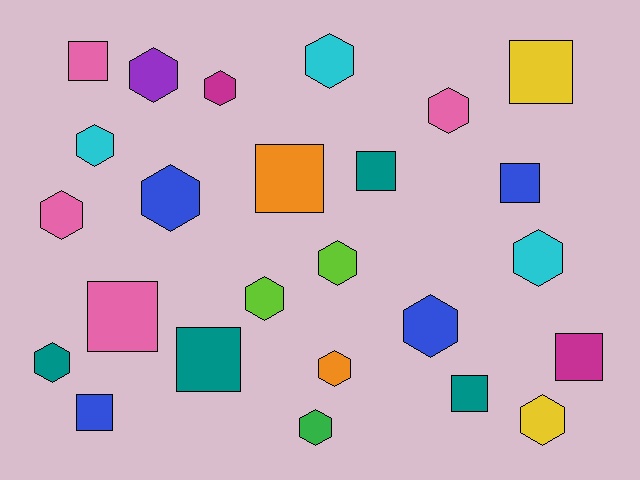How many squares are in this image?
There are 10 squares.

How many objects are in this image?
There are 25 objects.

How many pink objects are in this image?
There are 4 pink objects.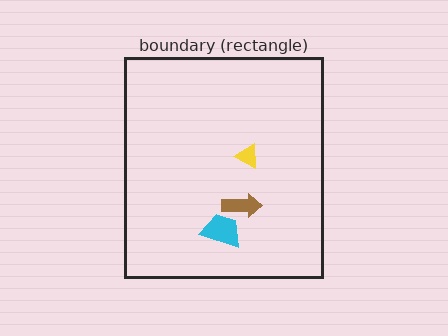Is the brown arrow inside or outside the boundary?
Inside.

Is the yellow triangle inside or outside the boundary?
Inside.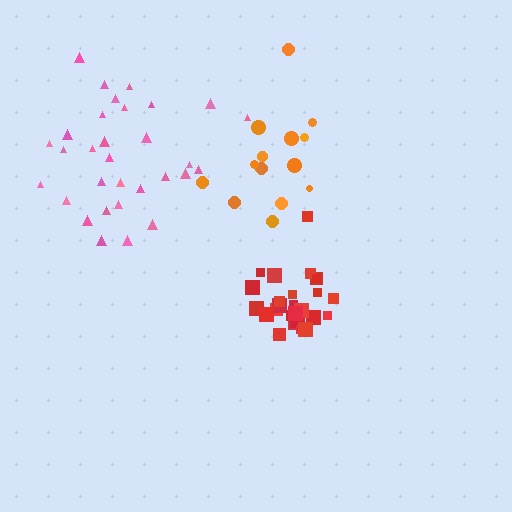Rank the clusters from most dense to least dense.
red, pink, orange.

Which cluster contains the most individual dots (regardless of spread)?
Pink (31).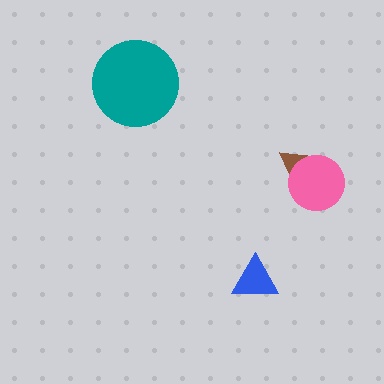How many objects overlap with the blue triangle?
0 objects overlap with the blue triangle.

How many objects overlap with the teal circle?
0 objects overlap with the teal circle.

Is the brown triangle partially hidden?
Yes, it is partially covered by another shape.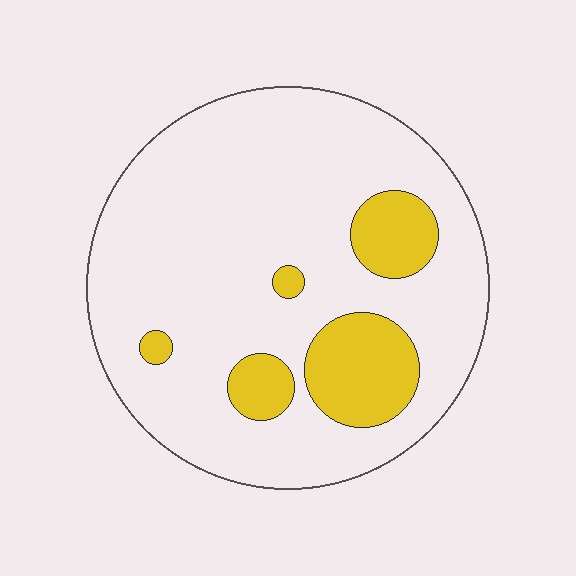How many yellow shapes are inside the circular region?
5.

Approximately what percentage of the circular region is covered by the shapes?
Approximately 15%.